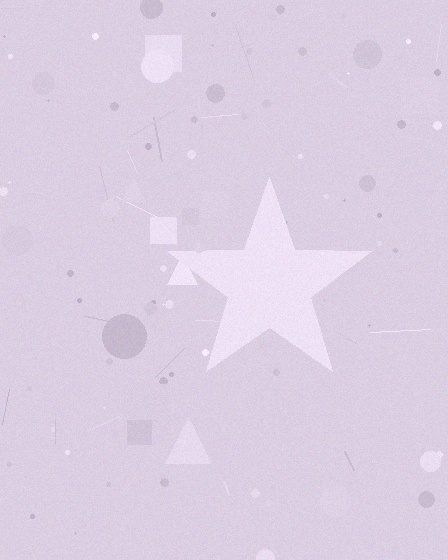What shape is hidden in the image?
A star is hidden in the image.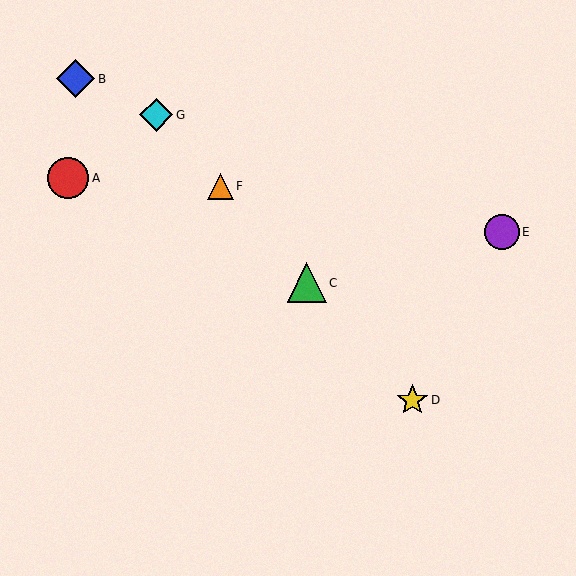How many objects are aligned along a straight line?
4 objects (C, D, F, G) are aligned along a straight line.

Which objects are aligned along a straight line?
Objects C, D, F, G are aligned along a straight line.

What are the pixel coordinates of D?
Object D is at (412, 400).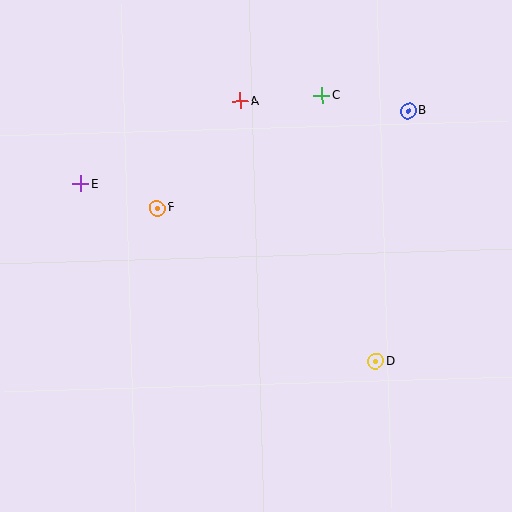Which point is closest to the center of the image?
Point F at (158, 208) is closest to the center.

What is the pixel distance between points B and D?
The distance between B and D is 252 pixels.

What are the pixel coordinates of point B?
Point B is at (408, 111).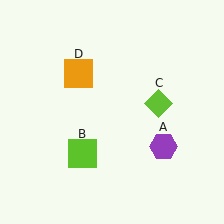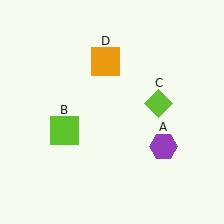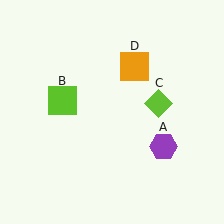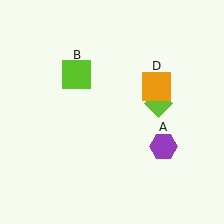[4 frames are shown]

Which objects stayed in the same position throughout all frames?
Purple hexagon (object A) and lime diamond (object C) remained stationary.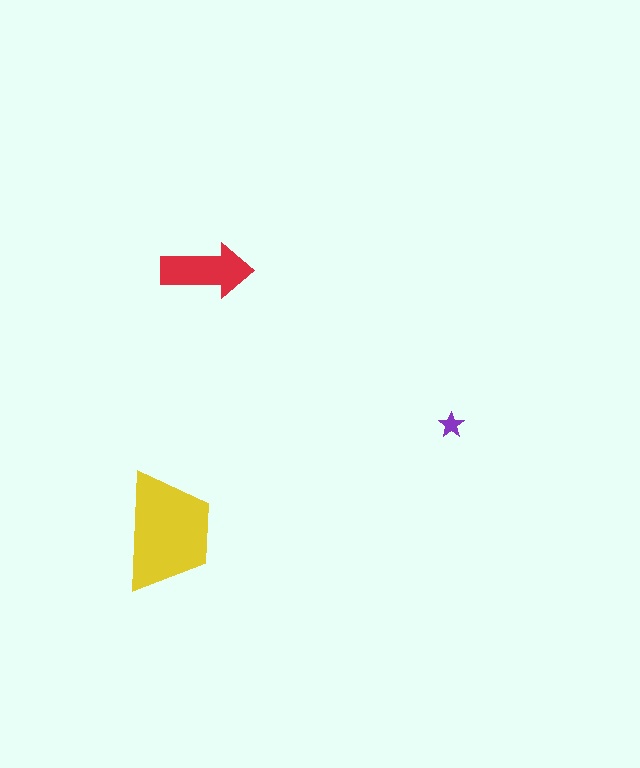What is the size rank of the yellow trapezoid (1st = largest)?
1st.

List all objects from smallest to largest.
The purple star, the red arrow, the yellow trapezoid.